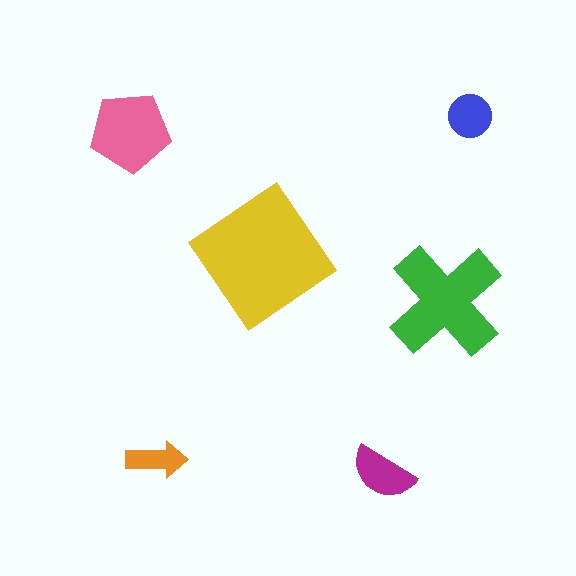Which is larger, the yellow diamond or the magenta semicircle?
The yellow diamond.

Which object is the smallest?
The orange arrow.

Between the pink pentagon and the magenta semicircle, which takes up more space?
The pink pentagon.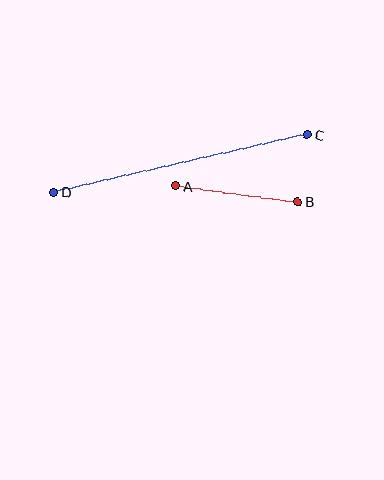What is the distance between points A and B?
The distance is approximately 123 pixels.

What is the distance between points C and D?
The distance is approximately 260 pixels.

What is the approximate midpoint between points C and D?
The midpoint is at approximately (181, 163) pixels.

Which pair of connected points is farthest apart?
Points C and D are farthest apart.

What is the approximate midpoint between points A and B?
The midpoint is at approximately (237, 194) pixels.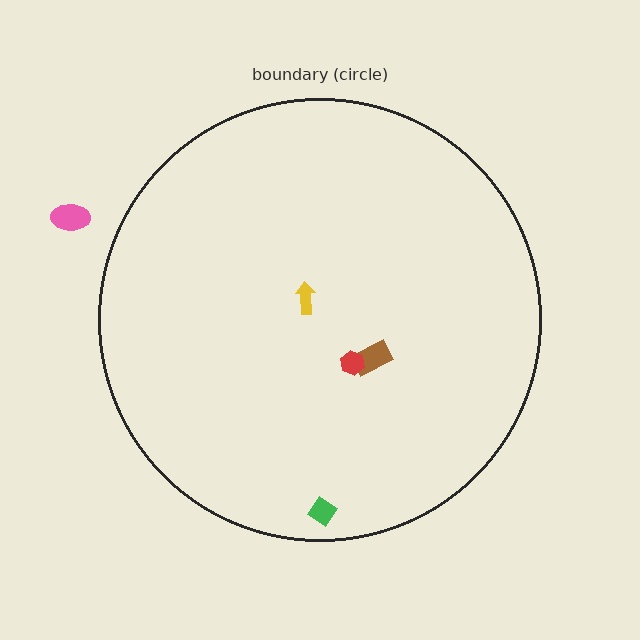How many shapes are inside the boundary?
4 inside, 1 outside.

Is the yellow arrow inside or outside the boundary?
Inside.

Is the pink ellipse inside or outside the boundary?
Outside.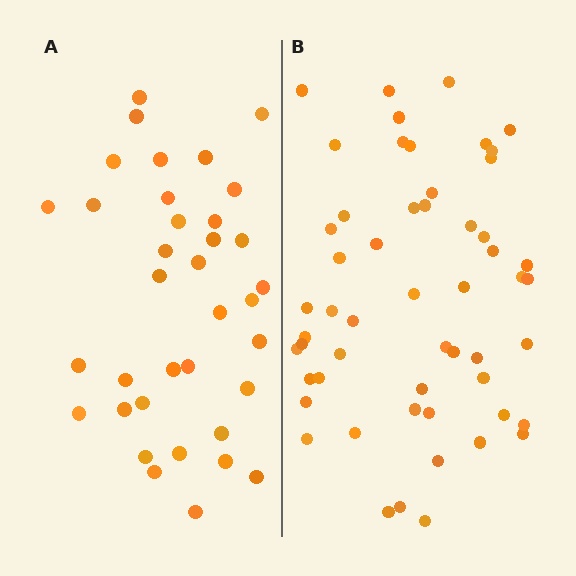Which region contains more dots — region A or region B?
Region B (the right region) has more dots.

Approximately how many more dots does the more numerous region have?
Region B has approximately 20 more dots than region A.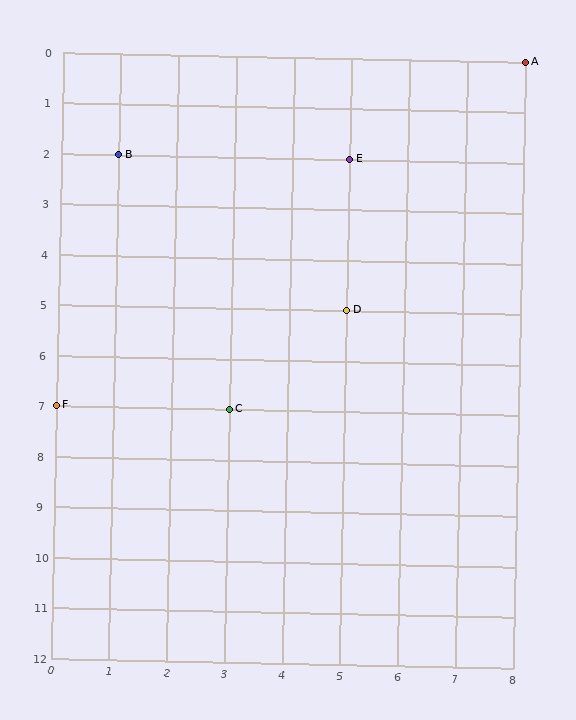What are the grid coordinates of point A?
Point A is at grid coordinates (8, 0).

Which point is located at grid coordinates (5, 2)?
Point E is at (5, 2).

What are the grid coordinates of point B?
Point B is at grid coordinates (1, 2).